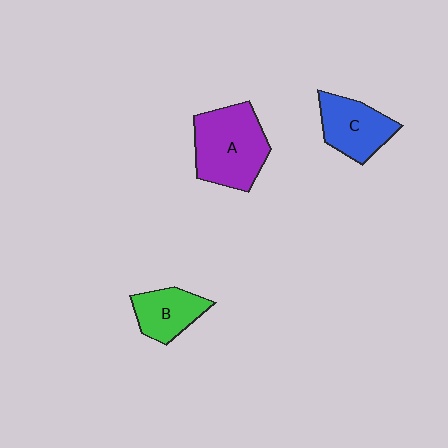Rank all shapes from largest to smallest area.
From largest to smallest: A (purple), C (blue), B (green).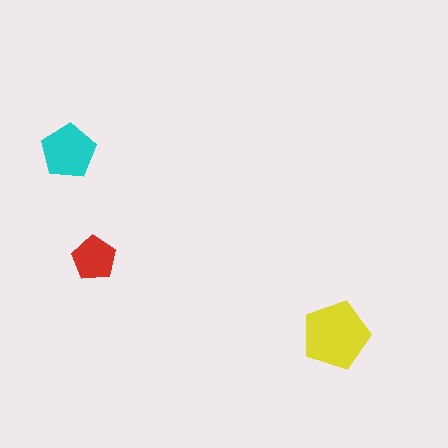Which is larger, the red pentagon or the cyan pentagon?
The cyan one.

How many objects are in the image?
There are 3 objects in the image.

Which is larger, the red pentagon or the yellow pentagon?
The yellow one.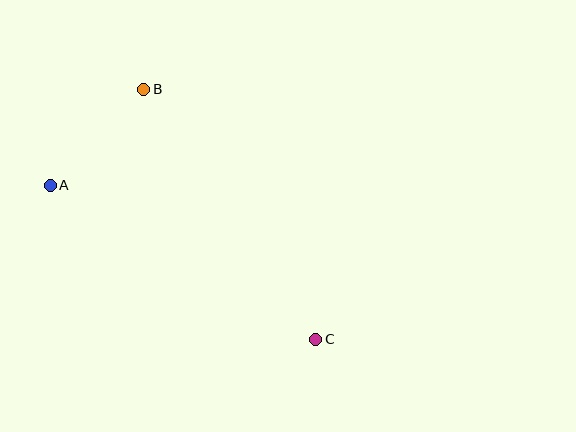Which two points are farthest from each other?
Points A and C are farthest from each other.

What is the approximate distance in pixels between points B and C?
The distance between B and C is approximately 303 pixels.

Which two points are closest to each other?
Points A and B are closest to each other.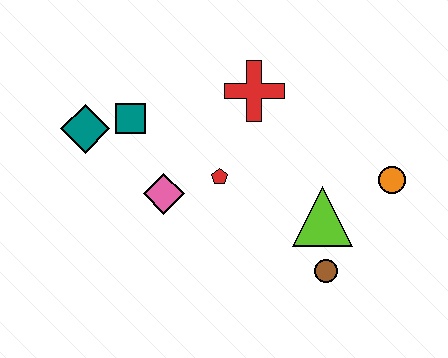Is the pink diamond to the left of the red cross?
Yes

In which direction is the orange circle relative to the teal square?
The orange circle is to the right of the teal square.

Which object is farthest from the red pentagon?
The orange circle is farthest from the red pentagon.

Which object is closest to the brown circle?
The lime triangle is closest to the brown circle.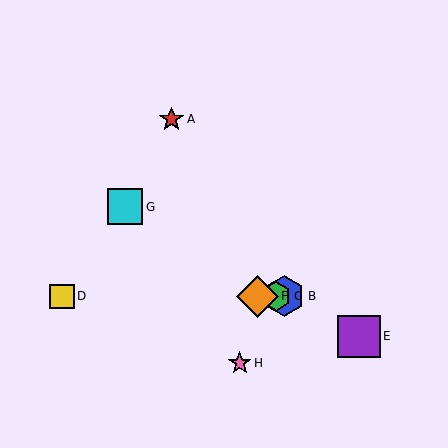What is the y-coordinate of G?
Object G is at y≈207.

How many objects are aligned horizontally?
4 objects (B, C, D, F) are aligned horizontally.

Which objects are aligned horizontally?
Objects B, C, D, F are aligned horizontally.